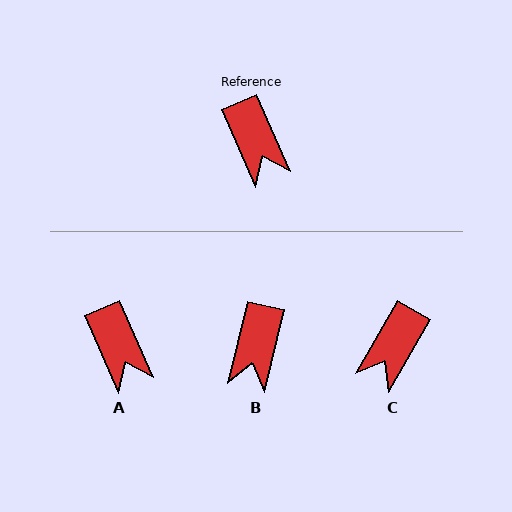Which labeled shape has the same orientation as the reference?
A.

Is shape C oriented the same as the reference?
No, it is off by about 53 degrees.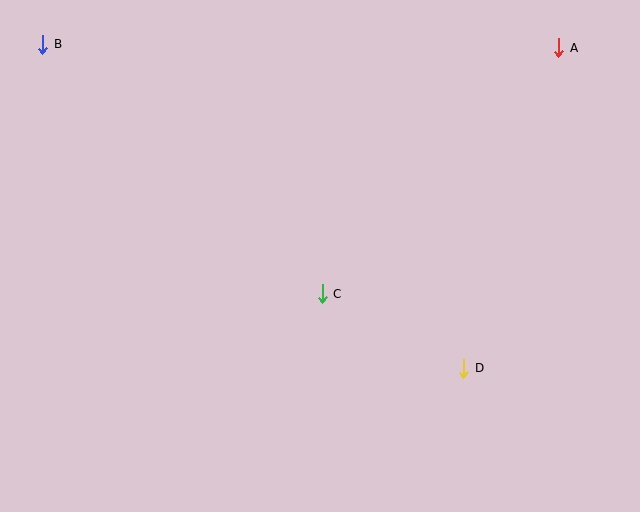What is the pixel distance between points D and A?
The distance between D and A is 334 pixels.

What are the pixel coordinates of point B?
Point B is at (43, 44).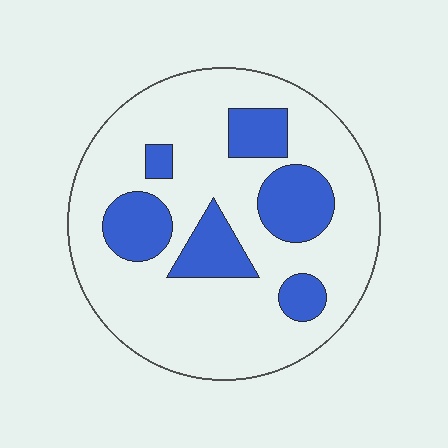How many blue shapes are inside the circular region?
6.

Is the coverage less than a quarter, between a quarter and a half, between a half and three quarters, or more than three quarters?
Less than a quarter.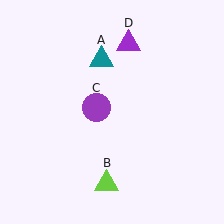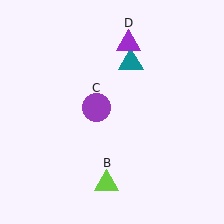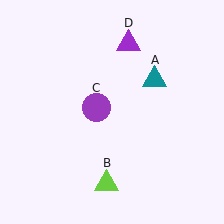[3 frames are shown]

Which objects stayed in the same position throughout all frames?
Lime triangle (object B) and purple circle (object C) and purple triangle (object D) remained stationary.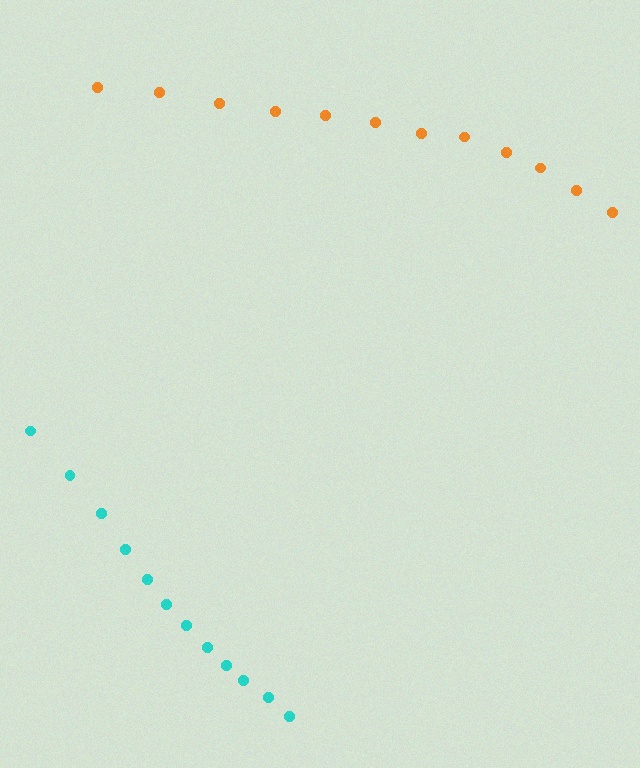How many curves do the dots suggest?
There are 2 distinct paths.